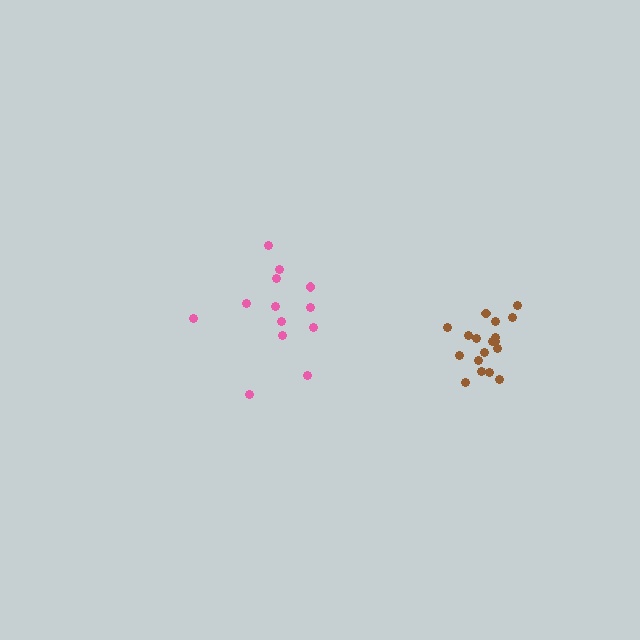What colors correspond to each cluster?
The clusters are colored: brown, pink.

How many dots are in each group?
Group 1: 18 dots, Group 2: 13 dots (31 total).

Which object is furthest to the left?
The pink cluster is leftmost.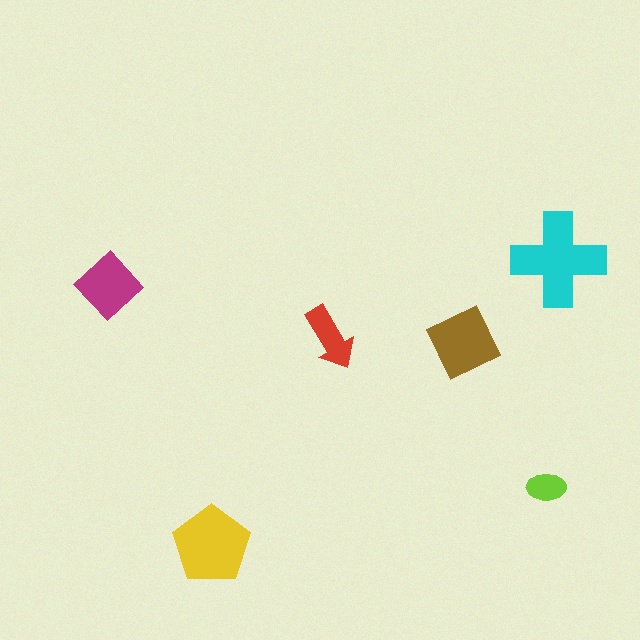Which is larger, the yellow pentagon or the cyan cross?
The cyan cross.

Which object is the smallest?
The lime ellipse.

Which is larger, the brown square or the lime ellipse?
The brown square.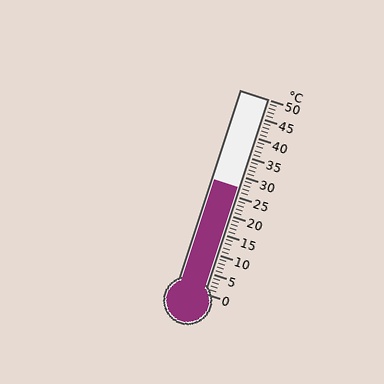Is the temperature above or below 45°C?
The temperature is below 45°C.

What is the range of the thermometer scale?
The thermometer scale ranges from 0°C to 50°C.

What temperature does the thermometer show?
The thermometer shows approximately 27°C.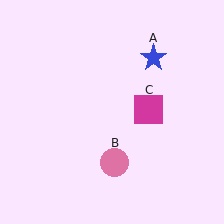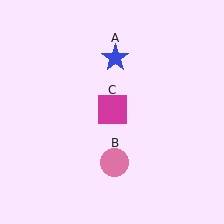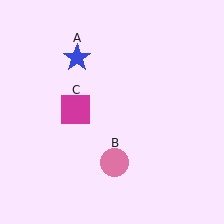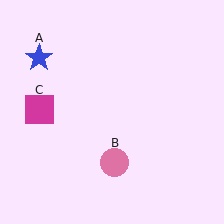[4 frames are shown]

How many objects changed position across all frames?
2 objects changed position: blue star (object A), magenta square (object C).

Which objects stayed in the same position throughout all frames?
Pink circle (object B) remained stationary.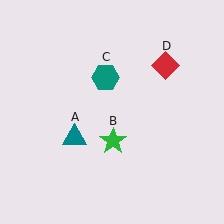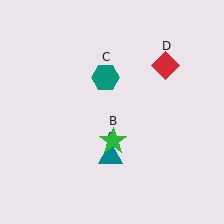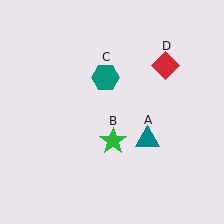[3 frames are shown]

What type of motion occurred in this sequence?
The teal triangle (object A) rotated counterclockwise around the center of the scene.